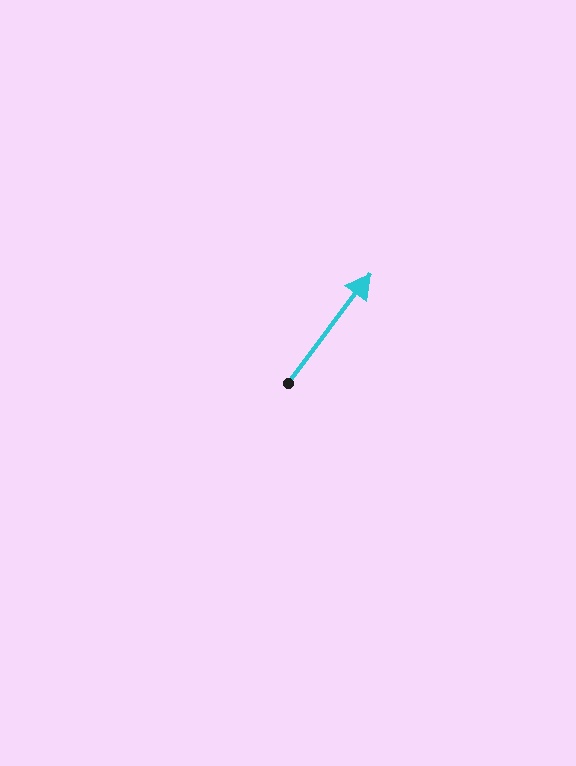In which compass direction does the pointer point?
Northeast.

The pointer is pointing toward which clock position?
Roughly 1 o'clock.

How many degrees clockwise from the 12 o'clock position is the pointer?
Approximately 37 degrees.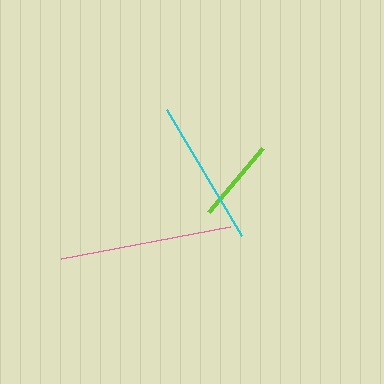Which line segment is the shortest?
The lime line is the shortest at approximately 84 pixels.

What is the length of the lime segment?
The lime segment is approximately 84 pixels long.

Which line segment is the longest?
The pink line is the longest at approximately 171 pixels.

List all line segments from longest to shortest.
From longest to shortest: pink, cyan, lime.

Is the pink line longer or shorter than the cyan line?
The pink line is longer than the cyan line.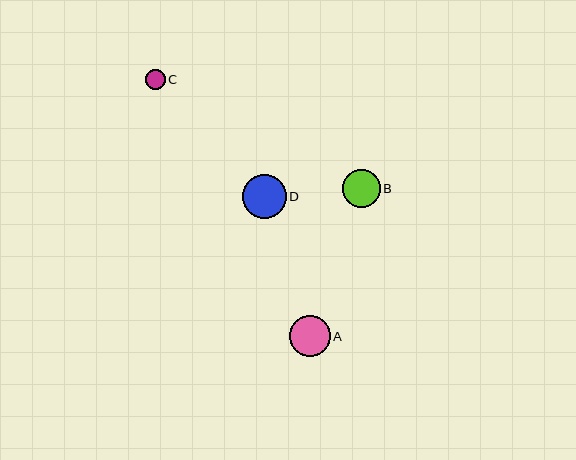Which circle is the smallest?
Circle C is the smallest with a size of approximately 20 pixels.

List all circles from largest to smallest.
From largest to smallest: D, A, B, C.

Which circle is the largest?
Circle D is the largest with a size of approximately 44 pixels.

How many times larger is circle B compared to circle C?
Circle B is approximately 1.9 times the size of circle C.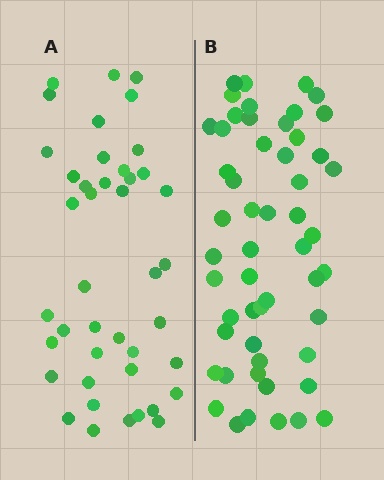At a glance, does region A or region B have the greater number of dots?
Region B (the right region) has more dots.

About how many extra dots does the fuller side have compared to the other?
Region B has roughly 12 or so more dots than region A.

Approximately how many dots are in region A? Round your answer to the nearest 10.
About 40 dots. (The exact count is 42, which rounds to 40.)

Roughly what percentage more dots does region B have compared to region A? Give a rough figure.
About 25% more.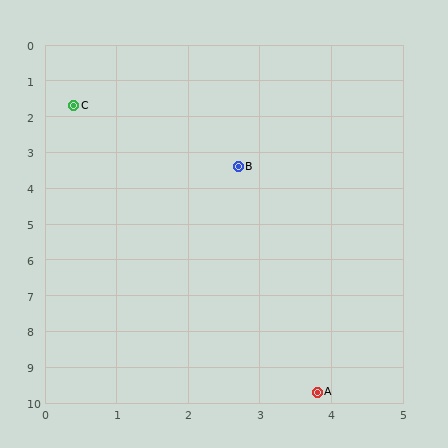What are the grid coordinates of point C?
Point C is at approximately (0.4, 1.7).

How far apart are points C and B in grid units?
Points C and B are about 2.9 grid units apart.